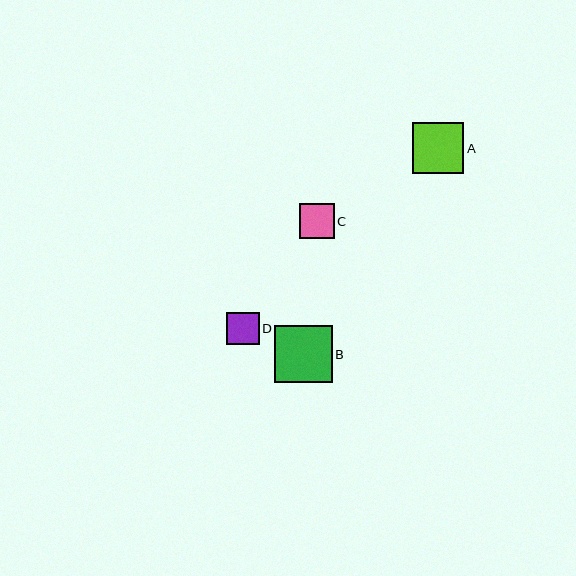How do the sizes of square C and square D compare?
Square C and square D are approximately the same size.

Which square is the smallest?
Square D is the smallest with a size of approximately 33 pixels.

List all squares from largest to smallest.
From largest to smallest: B, A, C, D.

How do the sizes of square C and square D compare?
Square C and square D are approximately the same size.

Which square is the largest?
Square B is the largest with a size of approximately 57 pixels.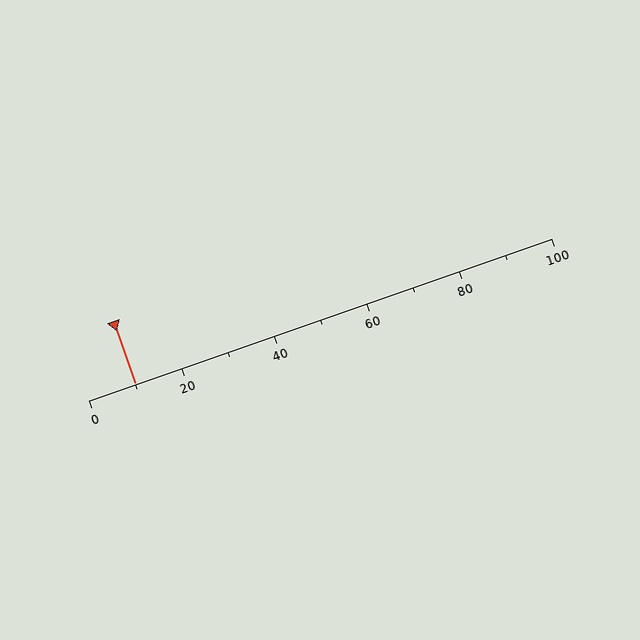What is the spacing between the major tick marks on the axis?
The major ticks are spaced 20 apart.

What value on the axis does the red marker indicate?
The marker indicates approximately 10.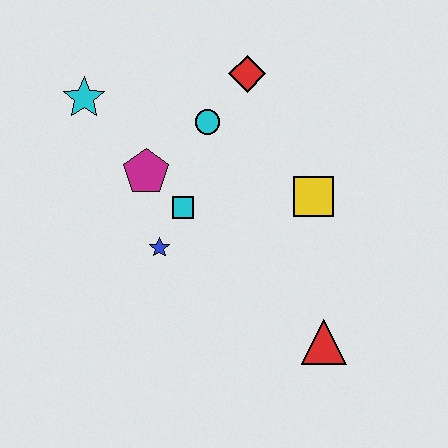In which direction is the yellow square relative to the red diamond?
The yellow square is below the red diamond.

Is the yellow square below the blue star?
No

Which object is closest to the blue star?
The cyan square is closest to the blue star.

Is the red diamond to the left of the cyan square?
No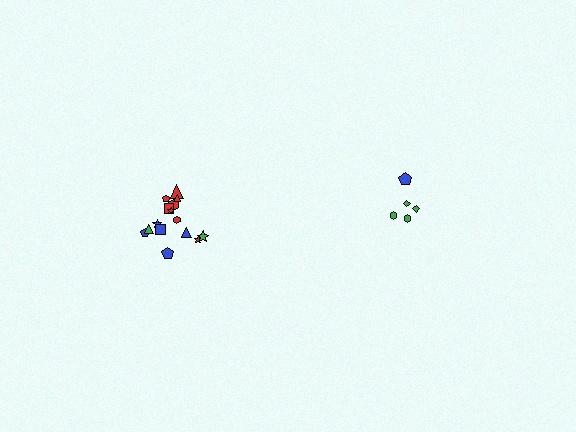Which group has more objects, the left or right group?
The left group.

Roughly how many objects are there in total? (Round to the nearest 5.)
Roughly 20 objects in total.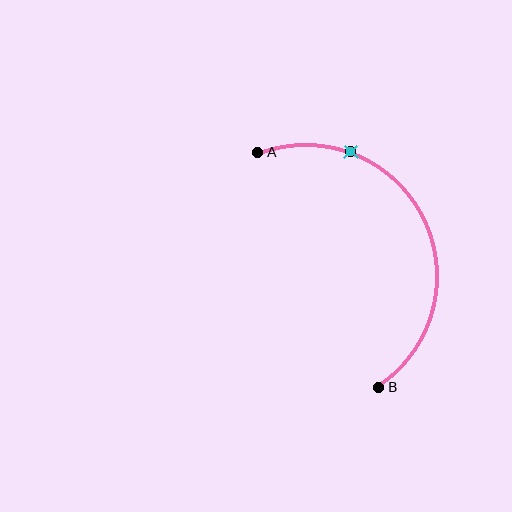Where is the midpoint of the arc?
The arc midpoint is the point on the curve farthest from the straight line joining A and B. It sits to the right of that line.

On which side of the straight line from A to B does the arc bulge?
The arc bulges to the right of the straight line connecting A and B.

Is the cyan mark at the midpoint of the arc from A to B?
No. The cyan mark lies on the arc but is closer to endpoint A. The arc midpoint would be at the point on the curve equidistant along the arc from both A and B.